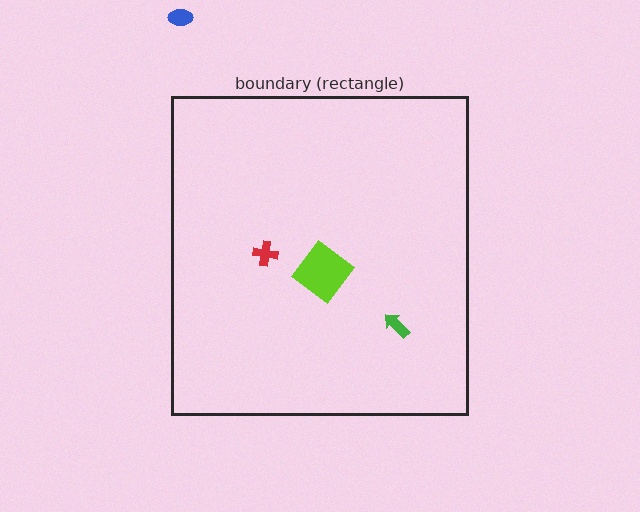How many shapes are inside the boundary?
3 inside, 1 outside.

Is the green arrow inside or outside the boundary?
Inside.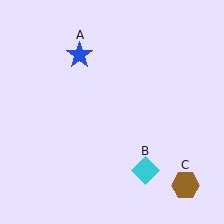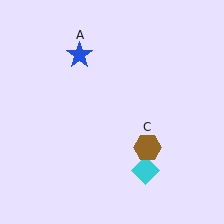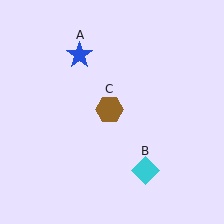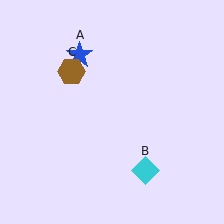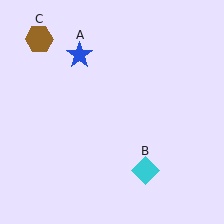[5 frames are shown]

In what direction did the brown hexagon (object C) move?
The brown hexagon (object C) moved up and to the left.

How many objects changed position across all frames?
1 object changed position: brown hexagon (object C).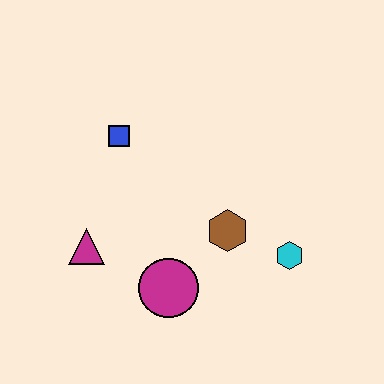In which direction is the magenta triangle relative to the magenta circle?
The magenta triangle is to the left of the magenta circle.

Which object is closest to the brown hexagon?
The cyan hexagon is closest to the brown hexagon.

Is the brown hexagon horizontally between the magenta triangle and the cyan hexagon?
Yes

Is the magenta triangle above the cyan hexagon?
Yes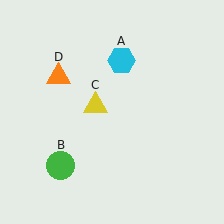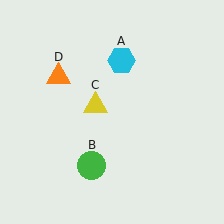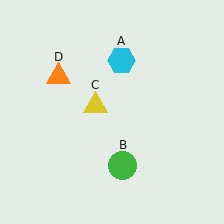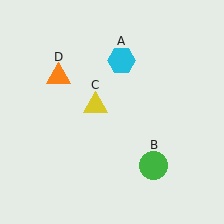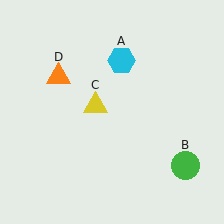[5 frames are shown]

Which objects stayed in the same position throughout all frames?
Cyan hexagon (object A) and yellow triangle (object C) and orange triangle (object D) remained stationary.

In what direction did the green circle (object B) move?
The green circle (object B) moved right.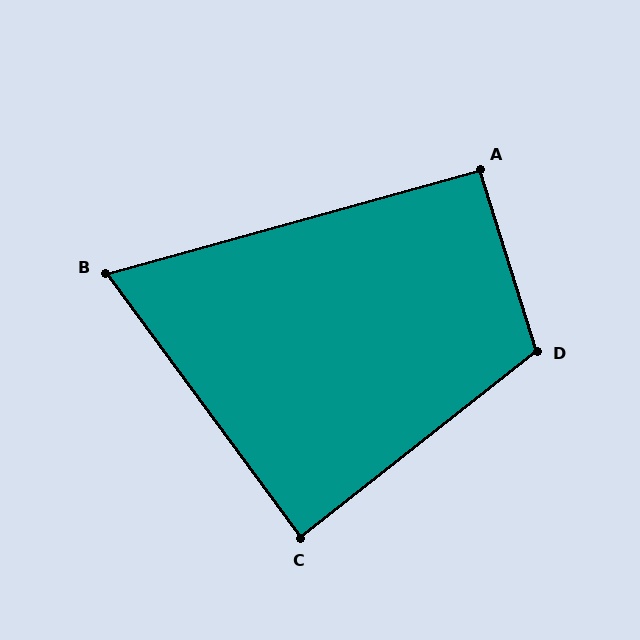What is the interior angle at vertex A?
Approximately 92 degrees (approximately right).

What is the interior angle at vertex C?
Approximately 88 degrees (approximately right).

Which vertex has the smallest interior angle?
B, at approximately 69 degrees.